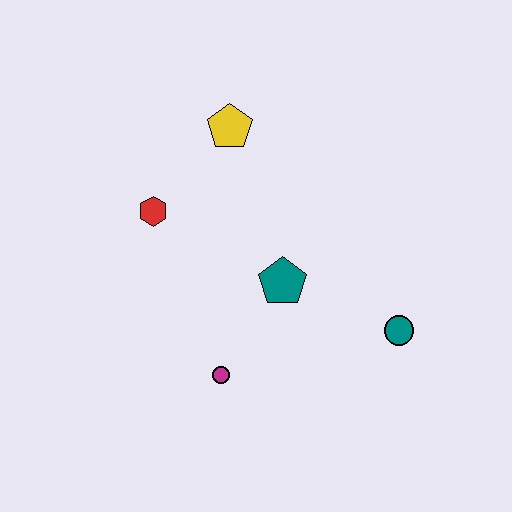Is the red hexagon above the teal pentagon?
Yes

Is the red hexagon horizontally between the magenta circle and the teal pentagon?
No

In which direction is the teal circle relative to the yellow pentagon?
The teal circle is below the yellow pentagon.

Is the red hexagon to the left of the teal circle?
Yes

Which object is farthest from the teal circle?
The red hexagon is farthest from the teal circle.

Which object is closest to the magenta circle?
The teal pentagon is closest to the magenta circle.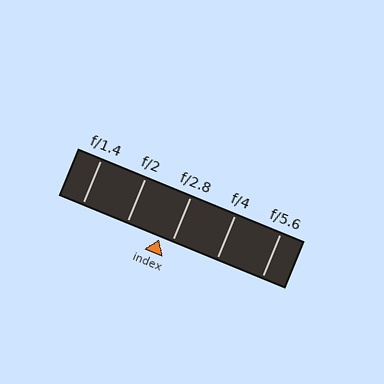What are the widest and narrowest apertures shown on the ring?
The widest aperture shown is f/1.4 and the narrowest is f/5.6.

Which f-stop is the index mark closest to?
The index mark is closest to f/2.8.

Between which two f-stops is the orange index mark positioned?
The index mark is between f/2 and f/2.8.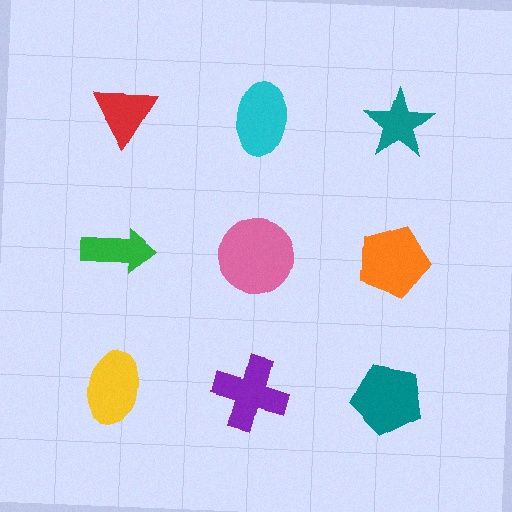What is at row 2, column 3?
An orange pentagon.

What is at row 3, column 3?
A teal pentagon.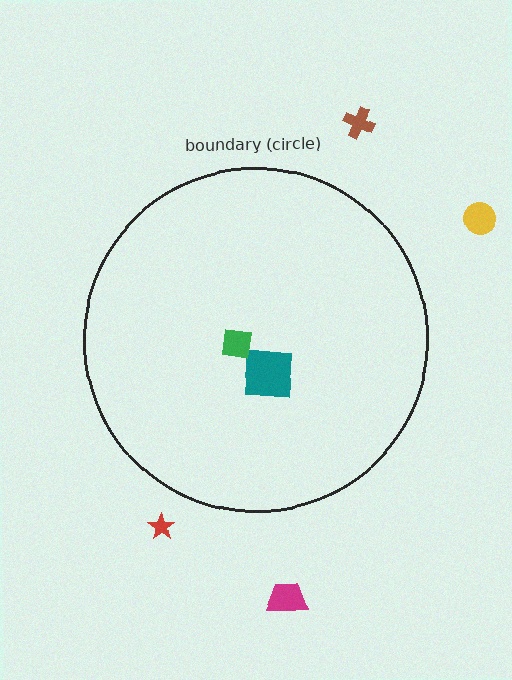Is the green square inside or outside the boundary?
Inside.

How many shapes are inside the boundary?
2 inside, 4 outside.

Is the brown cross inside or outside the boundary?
Outside.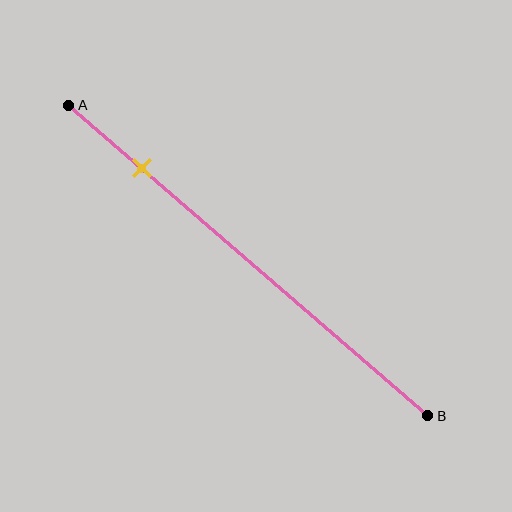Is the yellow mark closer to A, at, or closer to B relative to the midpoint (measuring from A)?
The yellow mark is closer to point A than the midpoint of segment AB.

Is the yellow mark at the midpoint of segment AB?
No, the mark is at about 20% from A, not at the 50% midpoint.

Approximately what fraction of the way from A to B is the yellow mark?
The yellow mark is approximately 20% of the way from A to B.